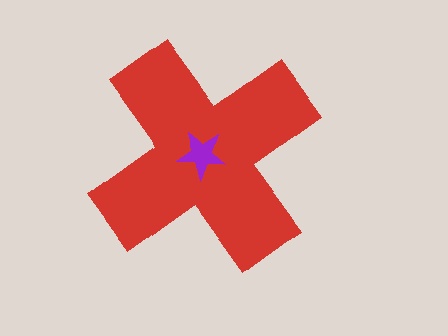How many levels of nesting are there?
2.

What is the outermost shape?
The red cross.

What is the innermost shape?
The purple star.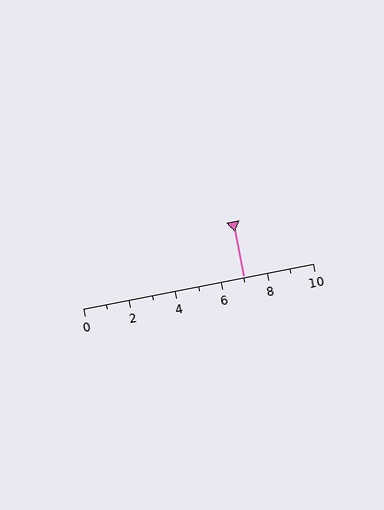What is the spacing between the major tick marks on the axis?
The major ticks are spaced 2 apart.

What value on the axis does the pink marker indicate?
The marker indicates approximately 7.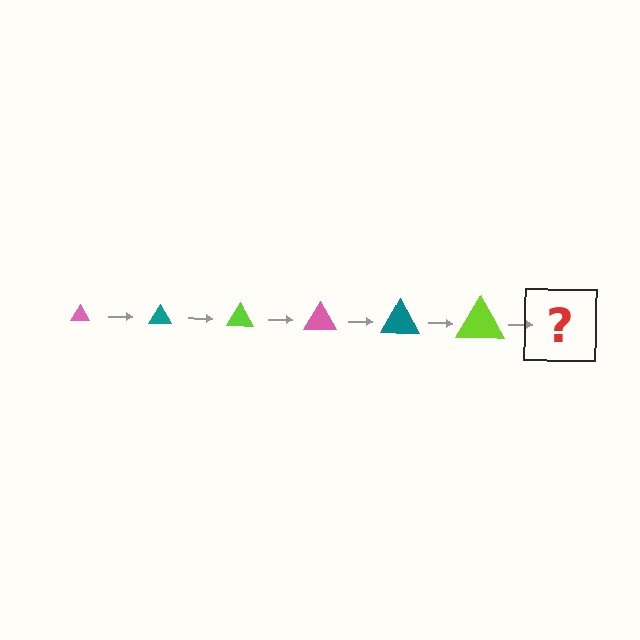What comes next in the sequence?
The next element should be a pink triangle, larger than the previous one.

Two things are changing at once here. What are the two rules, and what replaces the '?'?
The two rules are that the triangle grows larger each step and the color cycles through pink, teal, and lime. The '?' should be a pink triangle, larger than the previous one.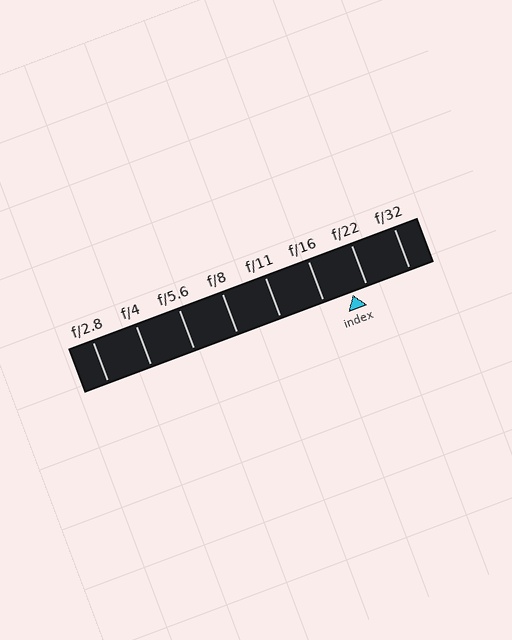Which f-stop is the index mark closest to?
The index mark is closest to f/22.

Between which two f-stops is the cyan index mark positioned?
The index mark is between f/16 and f/22.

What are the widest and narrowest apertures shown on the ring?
The widest aperture shown is f/2.8 and the narrowest is f/32.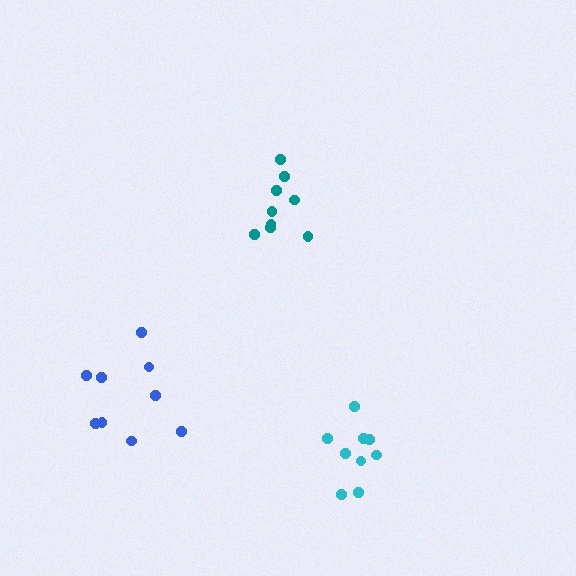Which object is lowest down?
The cyan cluster is bottommost.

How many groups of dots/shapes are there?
There are 3 groups.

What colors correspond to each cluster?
The clusters are colored: teal, cyan, blue.